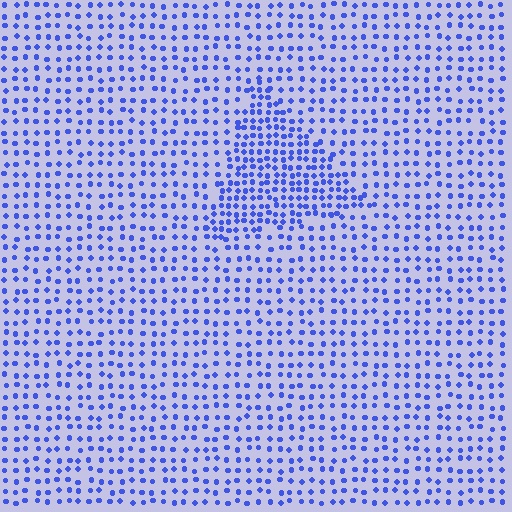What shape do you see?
I see a triangle.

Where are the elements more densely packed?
The elements are more densely packed inside the triangle boundary.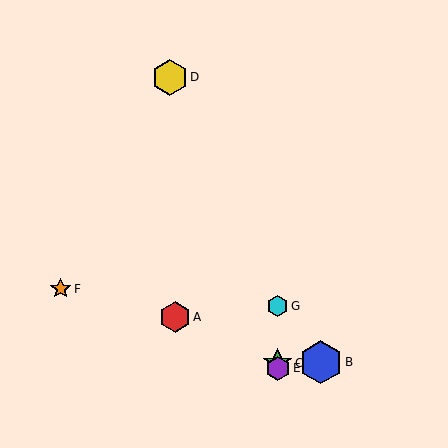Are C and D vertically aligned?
No, C is at x≈278 and D is at x≈170.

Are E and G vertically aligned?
Yes, both are at x≈278.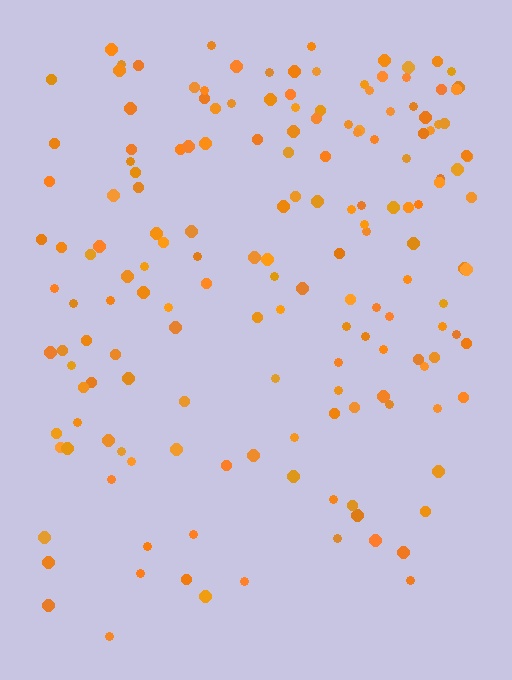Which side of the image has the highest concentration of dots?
The top.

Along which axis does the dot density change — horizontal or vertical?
Vertical.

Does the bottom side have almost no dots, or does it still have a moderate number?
Still a moderate number, just noticeably fewer than the top.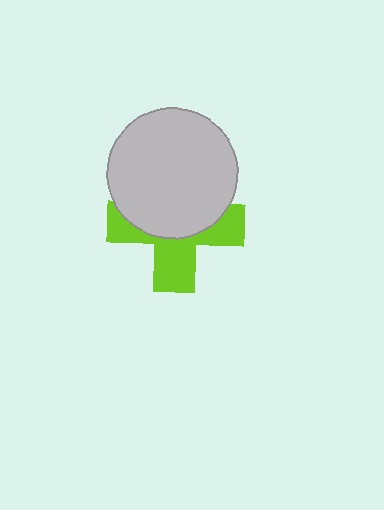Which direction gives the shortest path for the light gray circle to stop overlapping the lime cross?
Moving up gives the shortest separation.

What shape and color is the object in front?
The object in front is a light gray circle.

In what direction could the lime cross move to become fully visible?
The lime cross could move down. That would shift it out from behind the light gray circle entirely.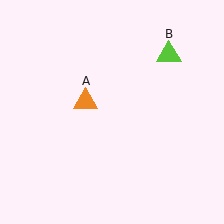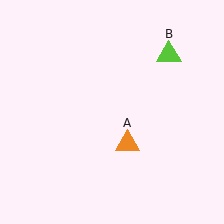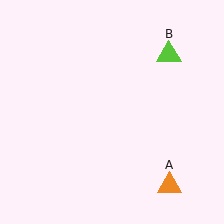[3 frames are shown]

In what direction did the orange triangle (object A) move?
The orange triangle (object A) moved down and to the right.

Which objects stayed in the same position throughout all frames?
Lime triangle (object B) remained stationary.